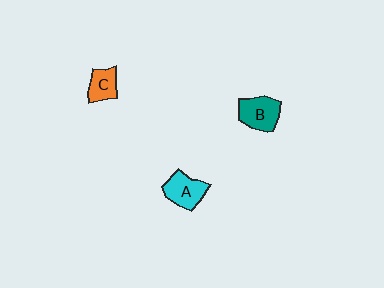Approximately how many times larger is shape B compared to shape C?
Approximately 1.4 times.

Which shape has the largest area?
Shape B (teal).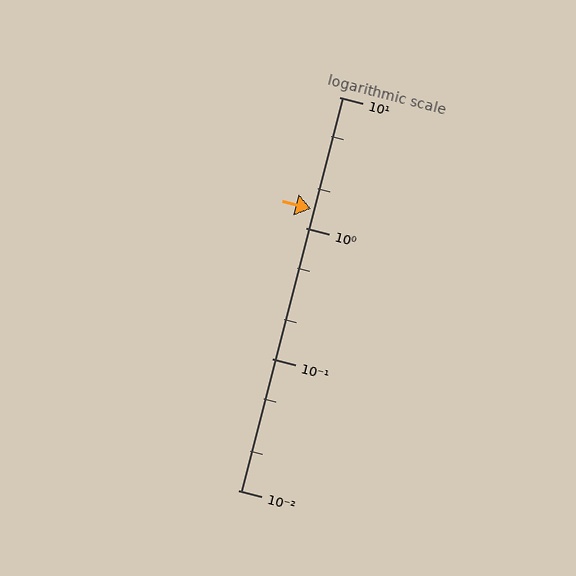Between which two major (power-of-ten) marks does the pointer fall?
The pointer is between 1 and 10.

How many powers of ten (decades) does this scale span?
The scale spans 3 decades, from 0.01 to 10.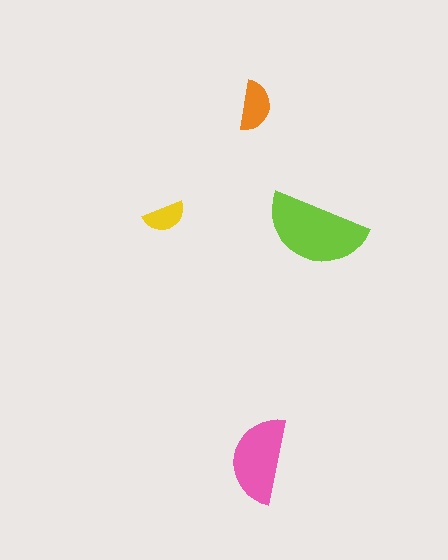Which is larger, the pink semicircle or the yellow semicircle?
The pink one.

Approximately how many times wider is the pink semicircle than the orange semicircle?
About 1.5 times wider.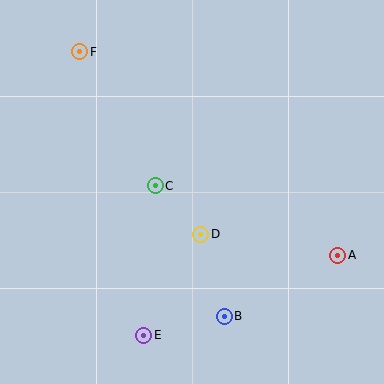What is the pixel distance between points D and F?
The distance between D and F is 219 pixels.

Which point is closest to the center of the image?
Point C at (155, 186) is closest to the center.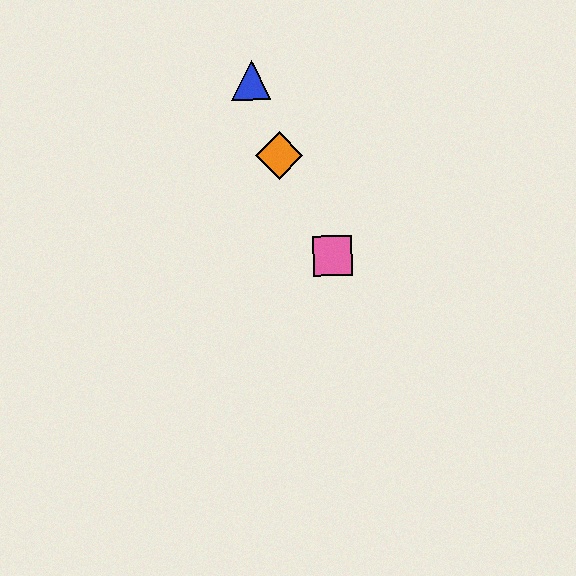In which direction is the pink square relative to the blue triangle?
The pink square is below the blue triangle.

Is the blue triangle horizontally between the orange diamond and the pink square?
No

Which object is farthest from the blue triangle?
The pink square is farthest from the blue triangle.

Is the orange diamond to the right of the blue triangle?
Yes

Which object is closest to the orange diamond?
The blue triangle is closest to the orange diamond.